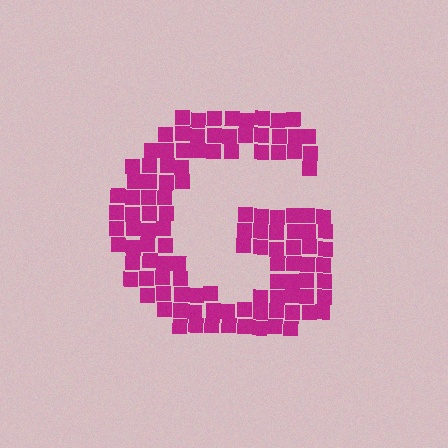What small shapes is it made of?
It is made of small squares.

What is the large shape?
The large shape is the letter G.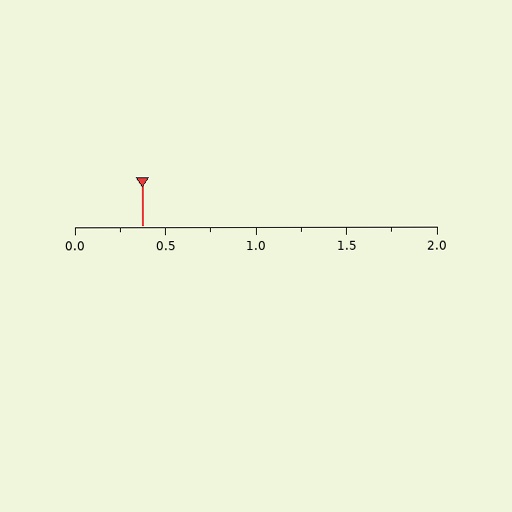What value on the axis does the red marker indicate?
The marker indicates approximately 0.38.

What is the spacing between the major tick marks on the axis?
The major ticks are spaced 0.5 apart.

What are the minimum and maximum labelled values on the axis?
The axis runs from 0.0 to 2.0.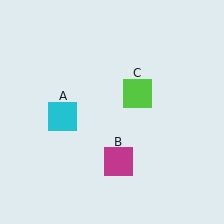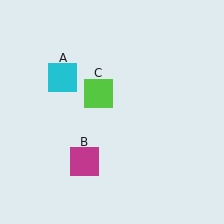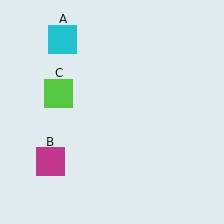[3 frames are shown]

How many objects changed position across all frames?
3 objects changed position: cyan square (object A), magenta square (object B), lime square (object C).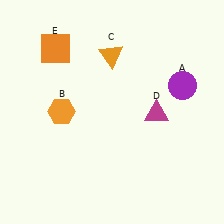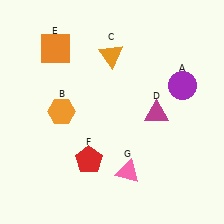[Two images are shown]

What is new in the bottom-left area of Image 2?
A red pentagon (F) was added in the bottom-left area of Image 2.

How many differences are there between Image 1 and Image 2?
There are 2 differences between the two images.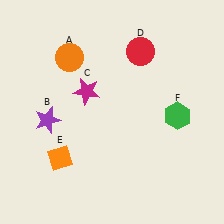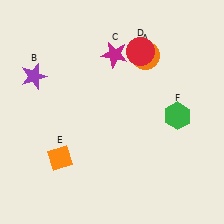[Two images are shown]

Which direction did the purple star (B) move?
The purple star (B) moved up.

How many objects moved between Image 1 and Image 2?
3 objects moved between the two images.